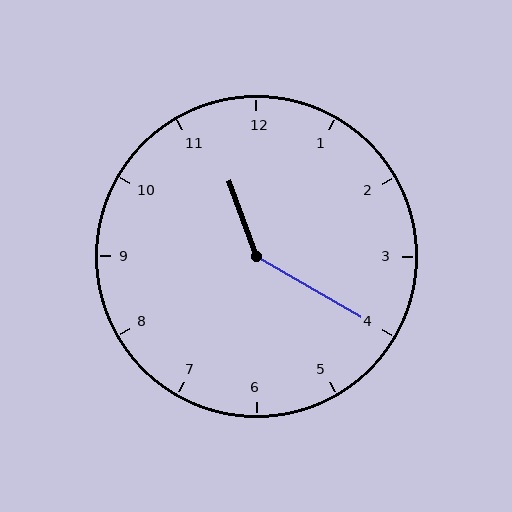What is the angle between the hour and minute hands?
Approximately 140 degrees.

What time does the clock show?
11:20.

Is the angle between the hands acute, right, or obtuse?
It is obtuse.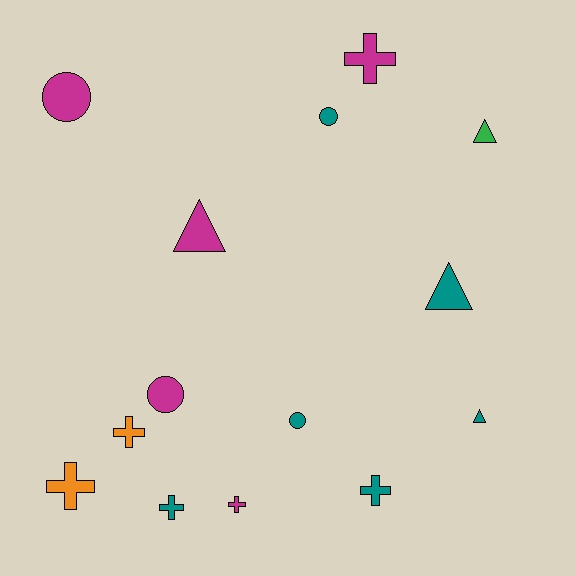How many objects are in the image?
There are 14 objects.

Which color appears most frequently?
Teal, with 6 objects.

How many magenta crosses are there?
There are 2 magenta crosses.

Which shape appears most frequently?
Cross, with 6 objects.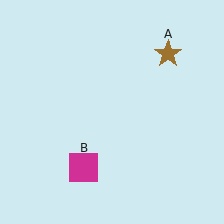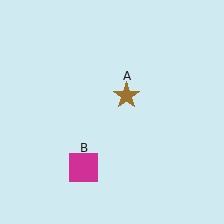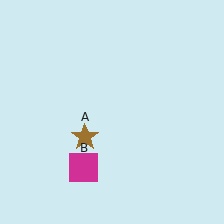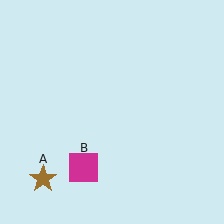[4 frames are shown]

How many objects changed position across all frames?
1 object changed position: brown star (object A).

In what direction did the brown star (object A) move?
The brown star (object A) moved down and to the left.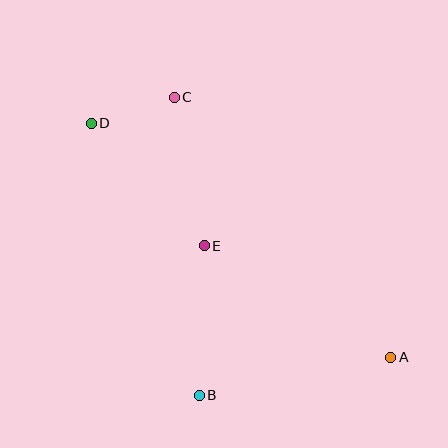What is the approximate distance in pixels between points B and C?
The distance between B and C is approximately 299 pixels.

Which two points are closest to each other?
Points C and D are closest to each other.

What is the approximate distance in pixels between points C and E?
The distance between C and E is approximately 152 pixels.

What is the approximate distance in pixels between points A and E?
The distance between A and E is approximately 218 pixels.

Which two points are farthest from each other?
Points A and D are farthest from each other.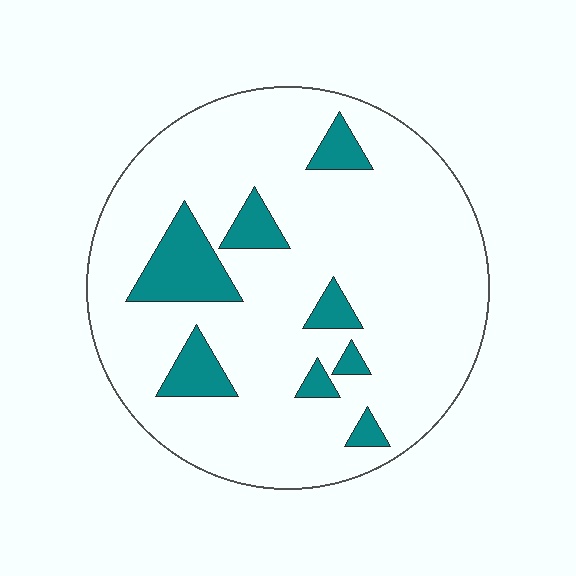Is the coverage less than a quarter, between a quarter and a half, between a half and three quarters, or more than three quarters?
Less than a quarter.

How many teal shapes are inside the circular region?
8.